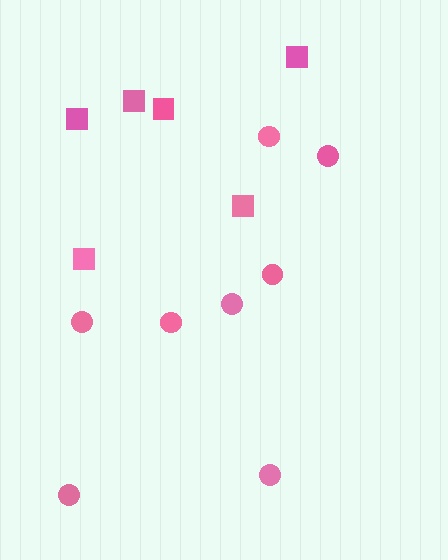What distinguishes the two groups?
There are 2 groups: one group of squares (6) and one group of circles (8).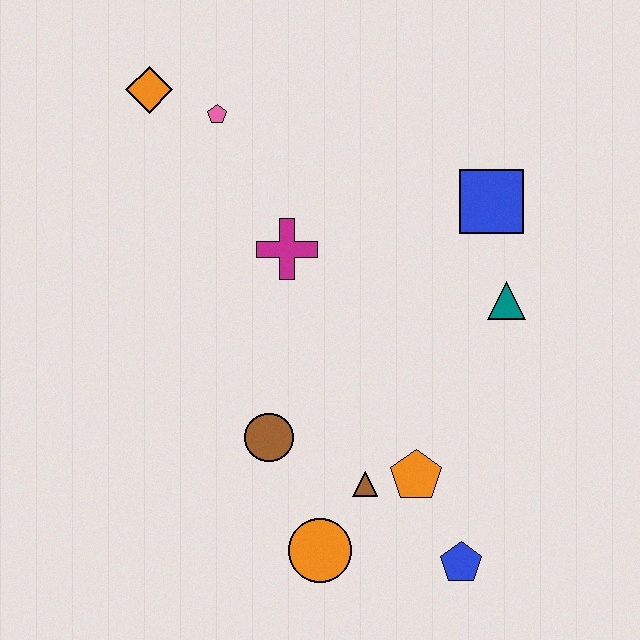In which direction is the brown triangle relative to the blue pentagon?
The brown triangle is to the left of the blue pentagon.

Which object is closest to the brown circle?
The brown triangle is closest to the brown circle.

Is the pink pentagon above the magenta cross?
Yes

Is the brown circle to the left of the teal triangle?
Yes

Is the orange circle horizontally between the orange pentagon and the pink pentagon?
Yes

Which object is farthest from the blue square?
The orange circle is farthest from the blue square.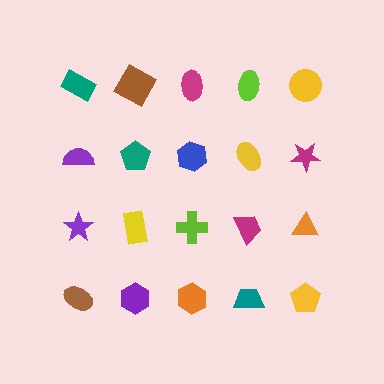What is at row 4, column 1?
A brown ellipse.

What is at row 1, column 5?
A yellow circle.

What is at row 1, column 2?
A brown square.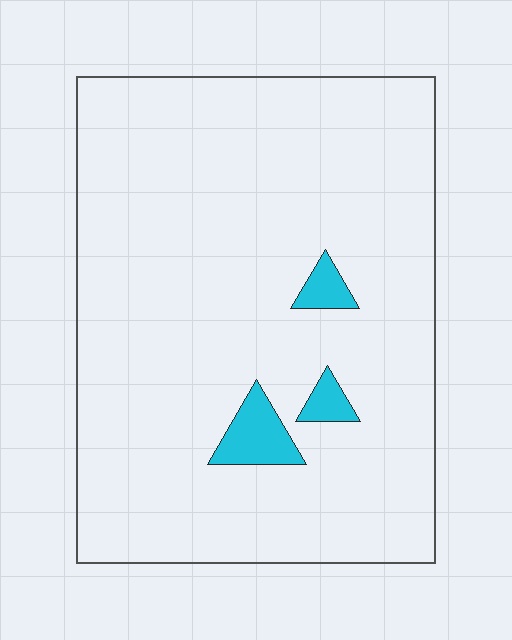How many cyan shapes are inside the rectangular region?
3.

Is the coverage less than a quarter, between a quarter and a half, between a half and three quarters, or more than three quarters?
Less than a quarter.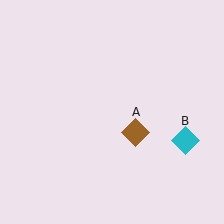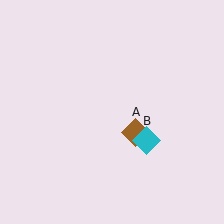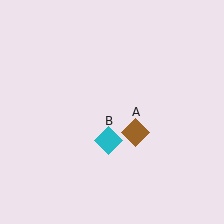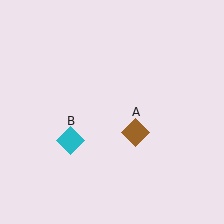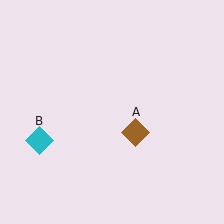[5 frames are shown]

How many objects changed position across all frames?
1 object changed position: cyan diamond (object B).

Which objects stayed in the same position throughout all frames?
Brown diamond (object A) remained stationary.